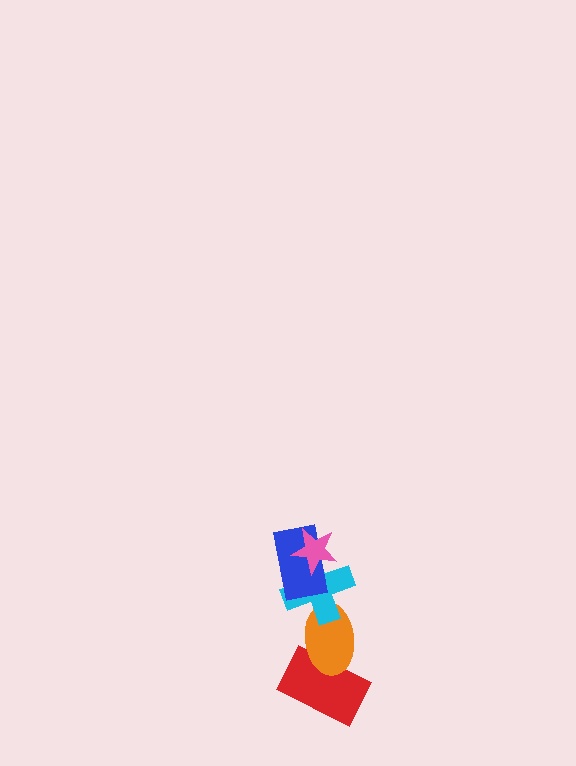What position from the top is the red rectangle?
The red rectangle is 5th from the top.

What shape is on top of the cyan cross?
The blue rectangle is on top of the cyan cross.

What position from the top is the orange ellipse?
The orange ellipse is 4th from the top.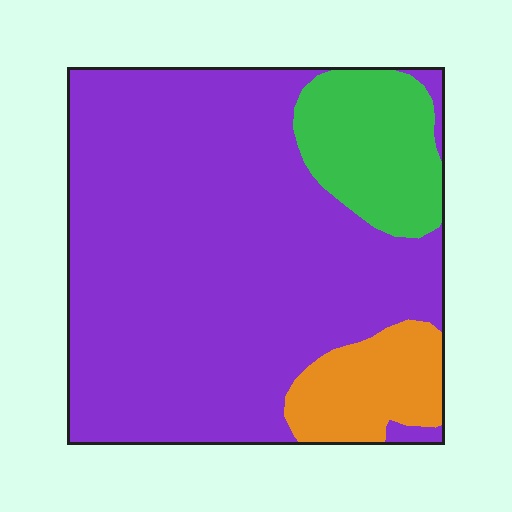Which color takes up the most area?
Purple, at roughly 75%.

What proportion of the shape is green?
Green covers about 15% of the shape.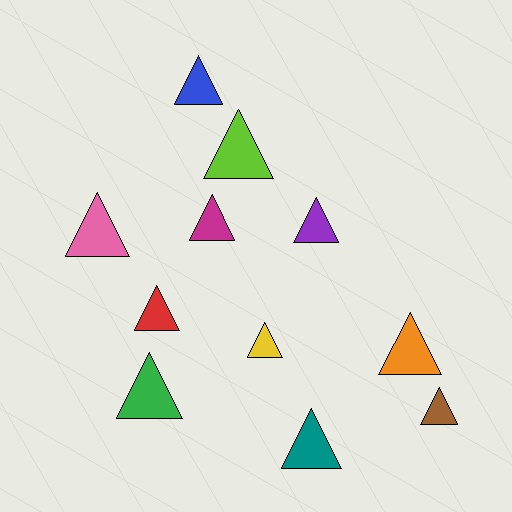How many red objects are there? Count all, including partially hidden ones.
There is 1 red object.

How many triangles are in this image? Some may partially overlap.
There are 11 triangles.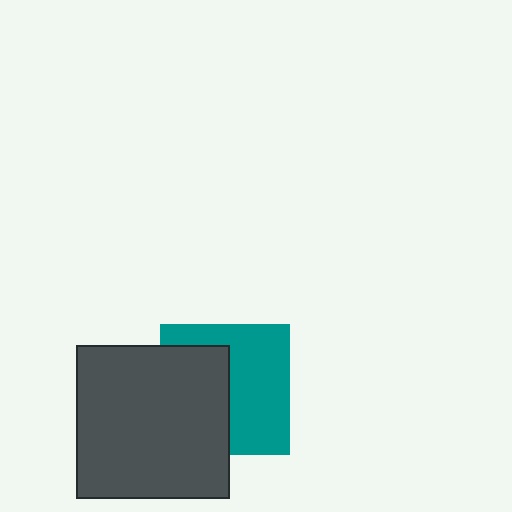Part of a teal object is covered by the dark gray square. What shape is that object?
It is a square.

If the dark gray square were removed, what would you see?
You would see the complete teal square.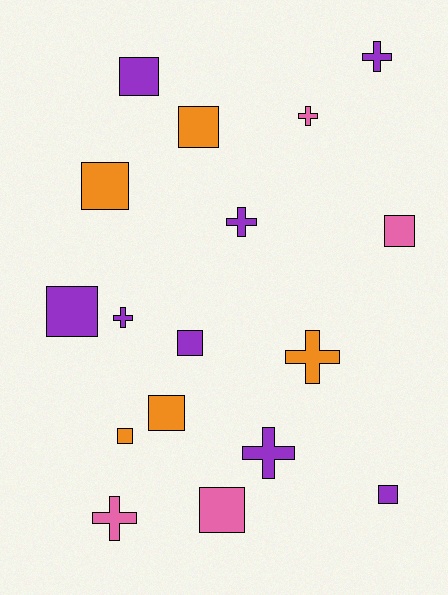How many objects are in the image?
There are 17 objects.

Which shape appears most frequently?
Square, with 10 objects.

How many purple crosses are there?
There are 4 purple crosses.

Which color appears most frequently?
Purple, with 8 objects.